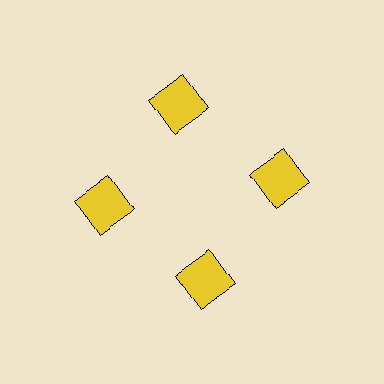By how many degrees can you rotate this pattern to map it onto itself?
The pattern maps onto itself every 90 degrees of rotation.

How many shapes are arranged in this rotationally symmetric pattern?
There are 4 shapes, arranged in 4 groups of 1.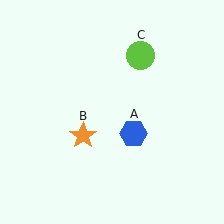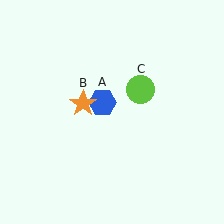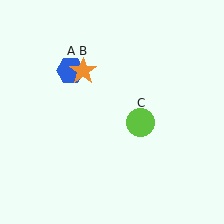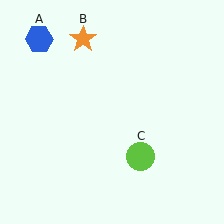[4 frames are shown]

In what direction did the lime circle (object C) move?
The lime circle (object C) moved down.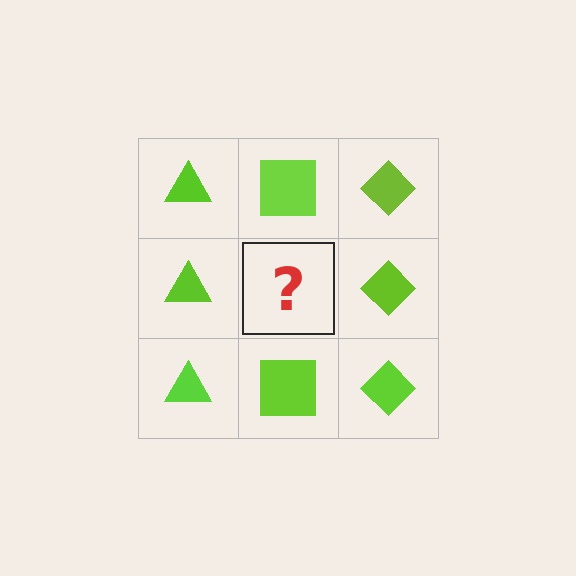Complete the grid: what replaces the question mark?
The question mark should be replaced with a lime square.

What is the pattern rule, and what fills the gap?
The rule is that each column has a consistent shape. The gap should be filled with a lime square.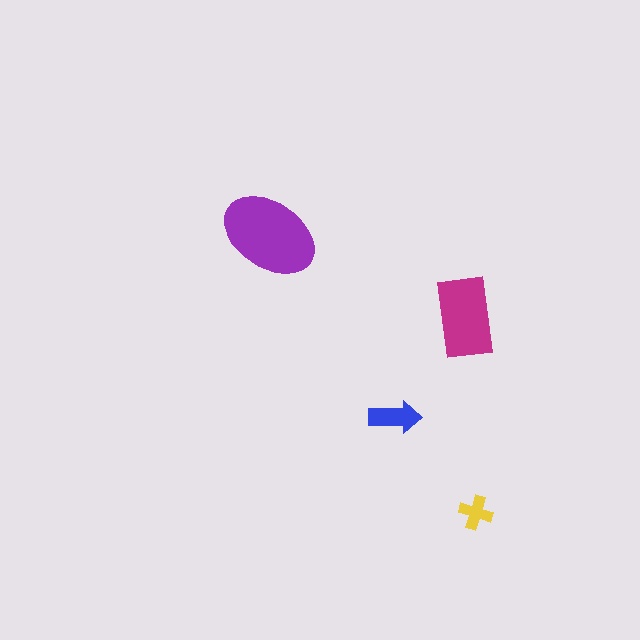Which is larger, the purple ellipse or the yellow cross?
The purple ellipse.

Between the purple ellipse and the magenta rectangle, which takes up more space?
The purple ellipse.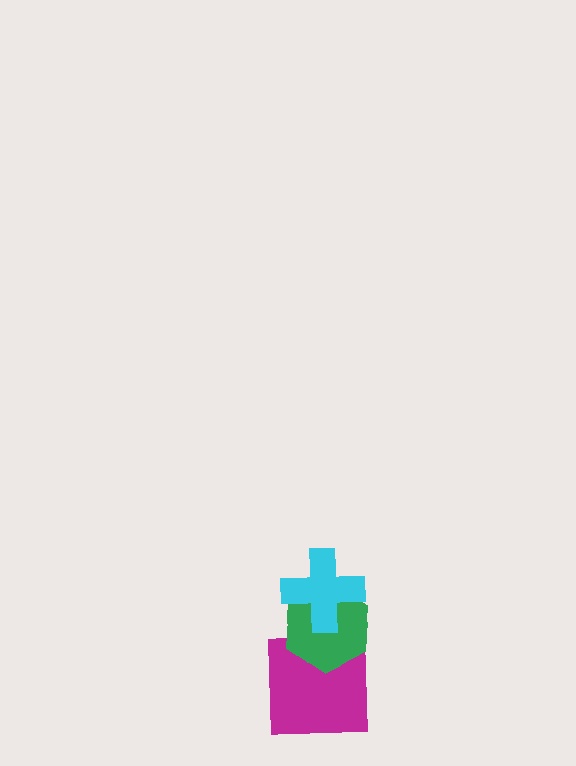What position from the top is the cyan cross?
The cyan cross is 1st from the top.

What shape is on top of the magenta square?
The green hexagon is on top of the magenta square.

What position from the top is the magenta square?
The magenta square is 3rd from the top.